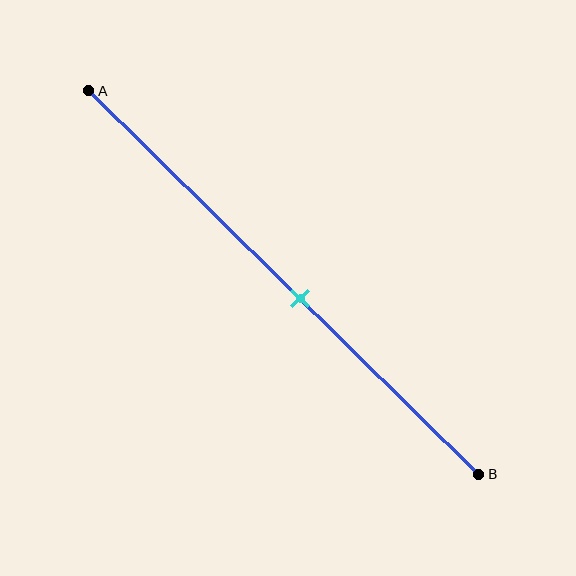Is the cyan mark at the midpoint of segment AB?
No, the mark is at about 55% from A, not at the 50% midpoint.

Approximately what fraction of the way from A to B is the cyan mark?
The cyan mark is approximately 55% of the way from A to B.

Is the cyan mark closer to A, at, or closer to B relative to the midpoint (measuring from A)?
The cyan mark is closer to point B than the midpoint of segment AB.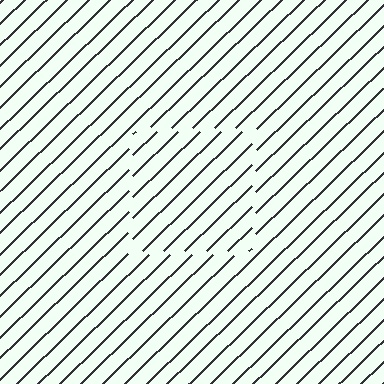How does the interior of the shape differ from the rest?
The interior of the shape contains the same grating, shifted by half a period — the contour is defined by the phase discontinuity where line-ends from the inner and outer gratings abut.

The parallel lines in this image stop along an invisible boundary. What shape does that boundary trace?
An illusory square. The interior of the shape contains the same grating, shifted by half a period — the contour is defined by the phase discontinuity where line-ends from the inner and outer gratings abut.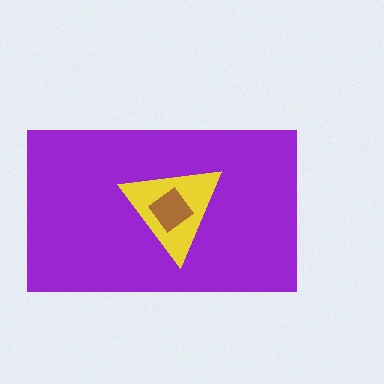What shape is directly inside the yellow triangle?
The brown diamond.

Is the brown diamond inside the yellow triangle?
Yes.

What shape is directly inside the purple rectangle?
The yellow triangle.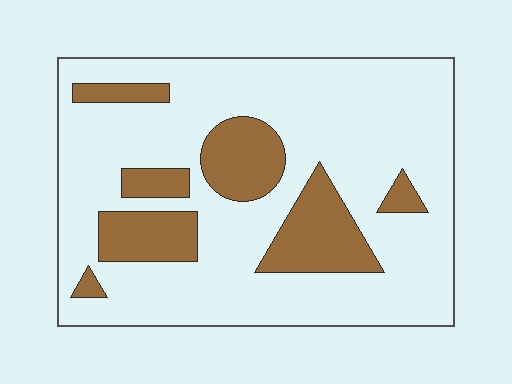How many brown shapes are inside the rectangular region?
7.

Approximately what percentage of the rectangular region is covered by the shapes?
Approximately 20%.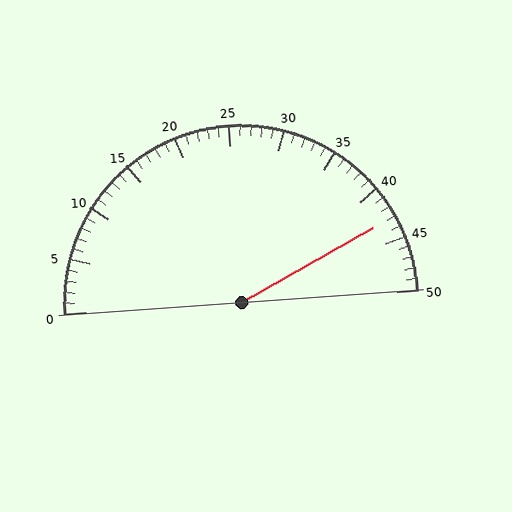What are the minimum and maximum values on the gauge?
The gauge ranges from 0 to 50.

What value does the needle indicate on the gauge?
The needle indicates approximately 43.